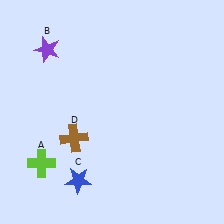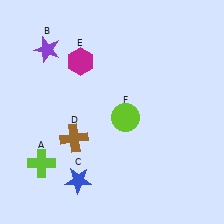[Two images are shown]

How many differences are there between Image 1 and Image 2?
There are 2 differences between the two images.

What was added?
A magenta hexagon (E), a lime circle (F) were added in Image 2.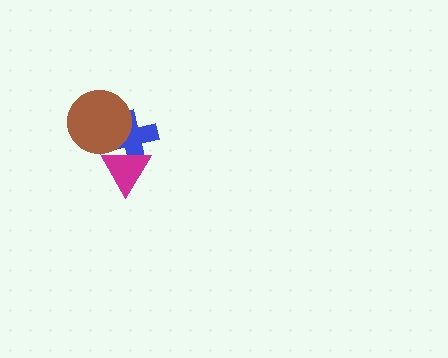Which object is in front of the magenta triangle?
The brown circle is in front of the magenta triangle.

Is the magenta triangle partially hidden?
Yes, it is partially covered by another shape.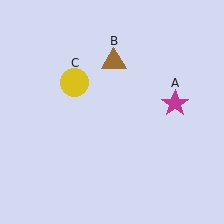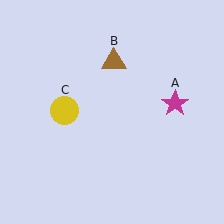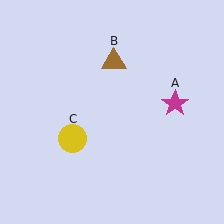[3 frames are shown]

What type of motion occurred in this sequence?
The yellow circle (object C) rotated counterclockwise around the center of the scene.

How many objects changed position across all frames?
1 object changed position: yellow circle (object C).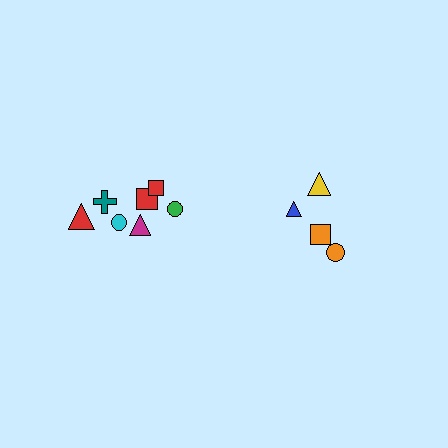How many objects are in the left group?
There are 7 objects.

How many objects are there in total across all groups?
There are 11 objects.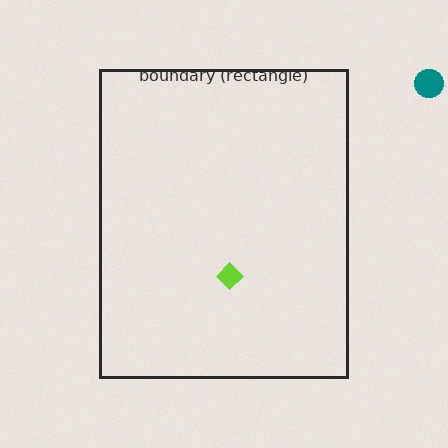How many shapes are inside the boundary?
1 inside, 1 outside.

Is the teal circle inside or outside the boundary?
Outside.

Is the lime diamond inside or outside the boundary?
Inside.